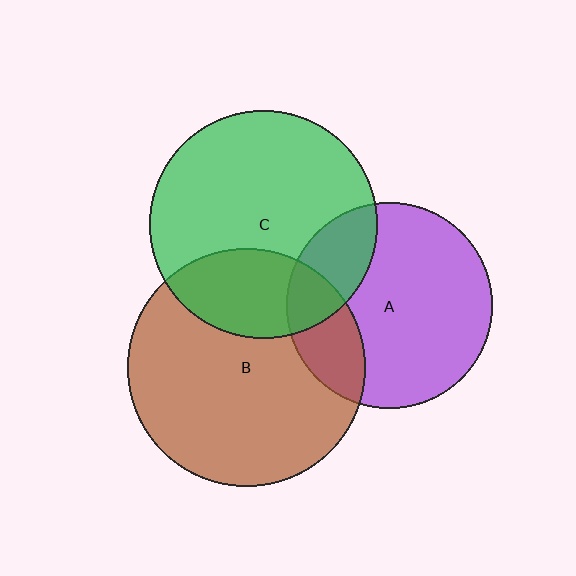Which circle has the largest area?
Circle B (brown).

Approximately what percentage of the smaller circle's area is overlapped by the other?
Approximately 20%.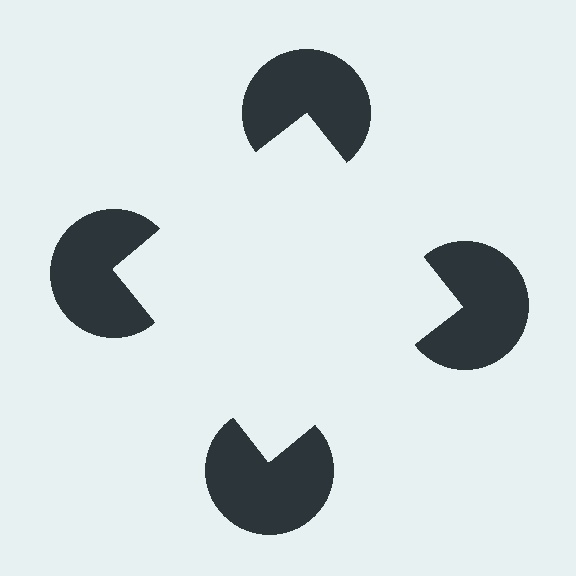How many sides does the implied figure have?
4 sides.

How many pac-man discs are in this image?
There are 4 — one at each vertex of the illusory square.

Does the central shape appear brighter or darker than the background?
It typically appears slightly brighter than the background, even though no actual brightness change is drawn.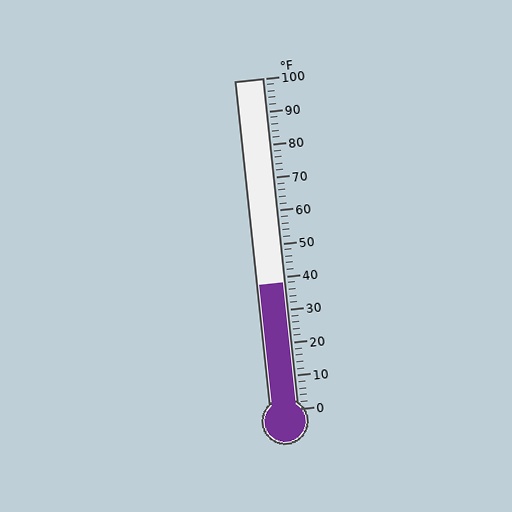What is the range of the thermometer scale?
The thermometer scale ranges from 0°F to 100°F.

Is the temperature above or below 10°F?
The temperature is above 10°F.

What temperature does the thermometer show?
The thermometer shows approximately 38°F.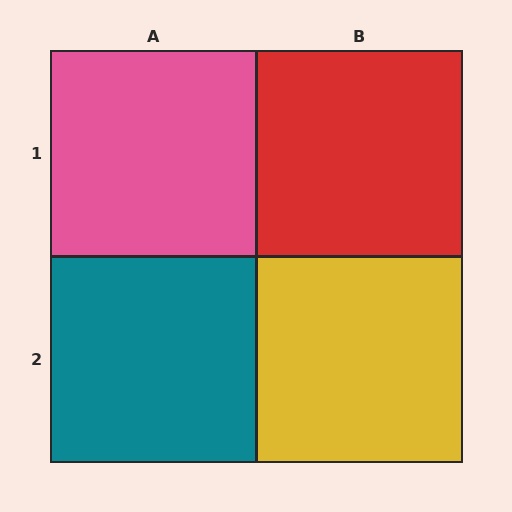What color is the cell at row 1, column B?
Red.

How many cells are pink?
1 cell is pink.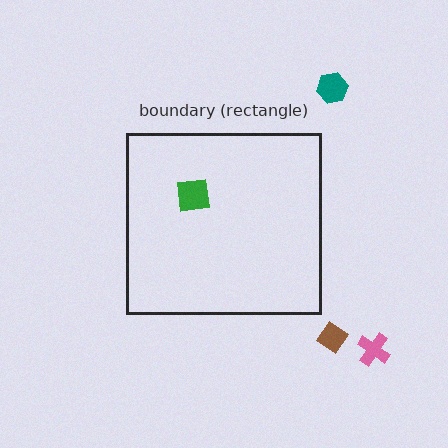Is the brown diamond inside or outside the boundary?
Outside.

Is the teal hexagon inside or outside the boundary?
Outside.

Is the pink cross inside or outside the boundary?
Outside.